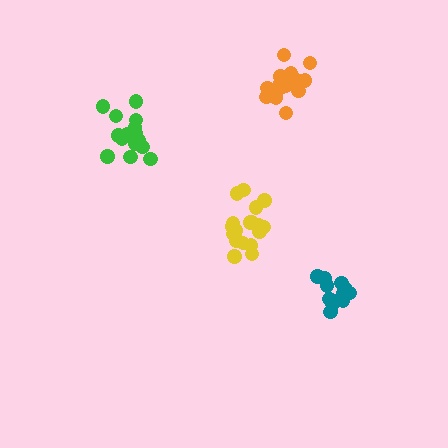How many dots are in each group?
Group 1: 15 dots, Group 2: 19 dots, Group 3: 15 dots, Group 4: 14 dots (63 total).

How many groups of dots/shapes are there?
There are 4 groups.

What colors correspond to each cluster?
The clusters are colored: green, yellow, orange, teal.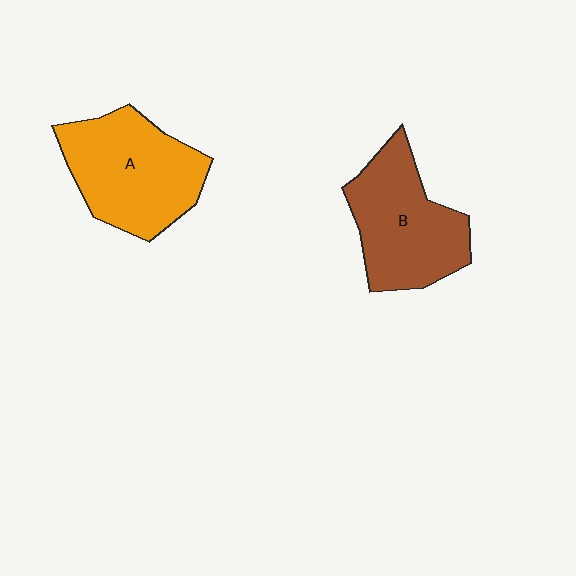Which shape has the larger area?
Shape A (orange).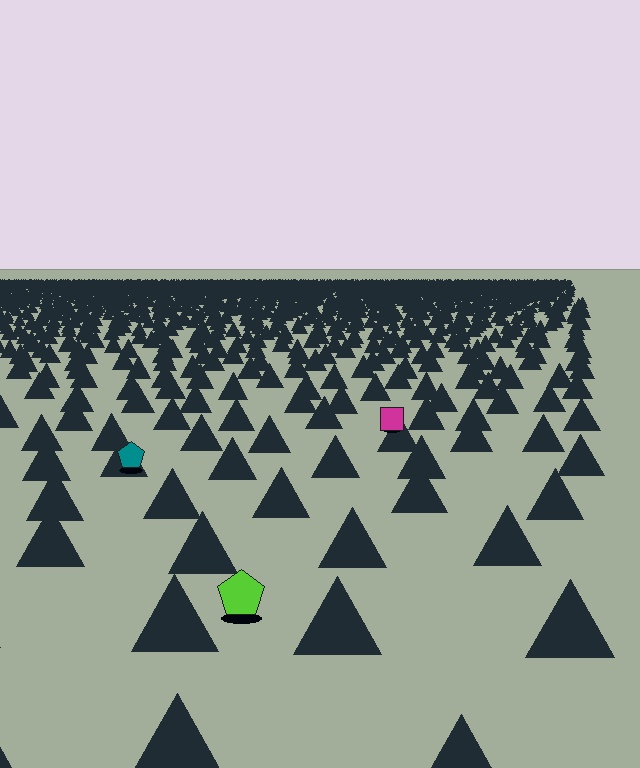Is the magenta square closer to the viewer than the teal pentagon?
No. The teal pentagon is closer — you can tell from the texture gradient: the ground texture is coarser near it.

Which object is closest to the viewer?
The lime pentagon is closest. The texture marks near it are larger and more spread out.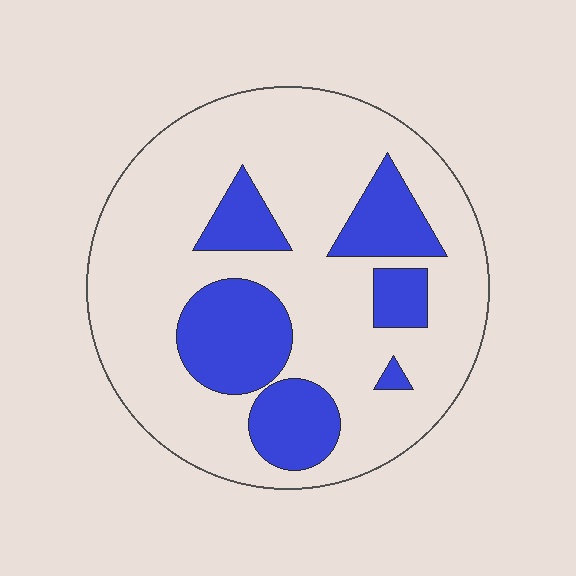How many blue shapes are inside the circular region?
6.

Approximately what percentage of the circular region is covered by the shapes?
Approximately 25%.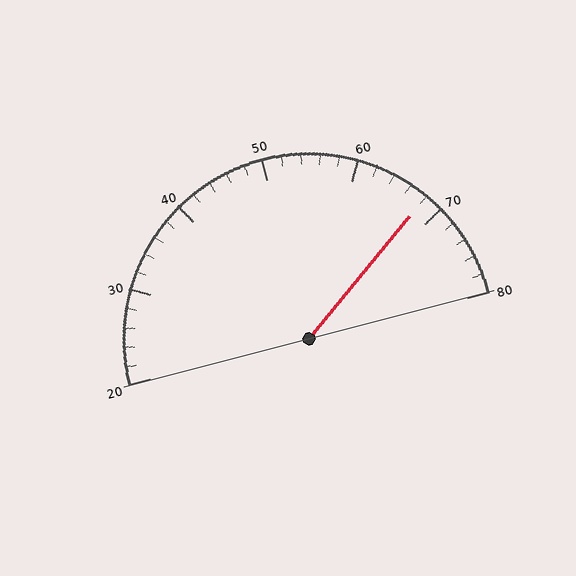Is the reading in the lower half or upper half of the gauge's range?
The reading is in the upper half of the range (20 to 80).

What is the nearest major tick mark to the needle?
The nearest major tick mark is 70.